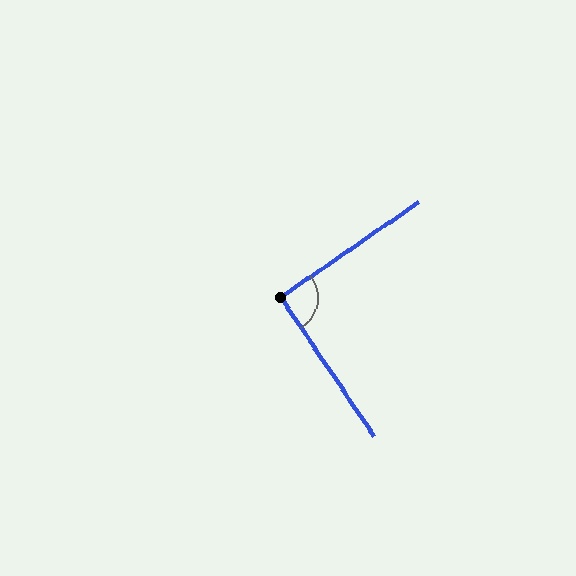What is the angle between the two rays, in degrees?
Approximately 91 degrees.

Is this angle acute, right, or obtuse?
It is approximately a right angle.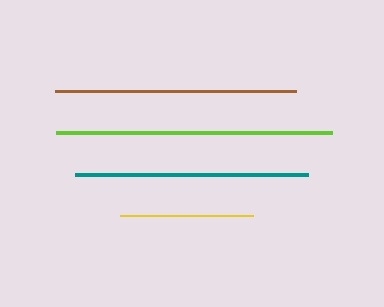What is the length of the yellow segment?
The yellow segment is approximately 133 pixels long.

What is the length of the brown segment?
The brown segment is approximately 241 pixels long.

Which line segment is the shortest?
The yellow line is the shortest at approximately 133 pixels.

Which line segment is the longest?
The lime line is the longest at approximately 276 pixels.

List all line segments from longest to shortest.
From longest to shortest: lime, brown, teal, yellow.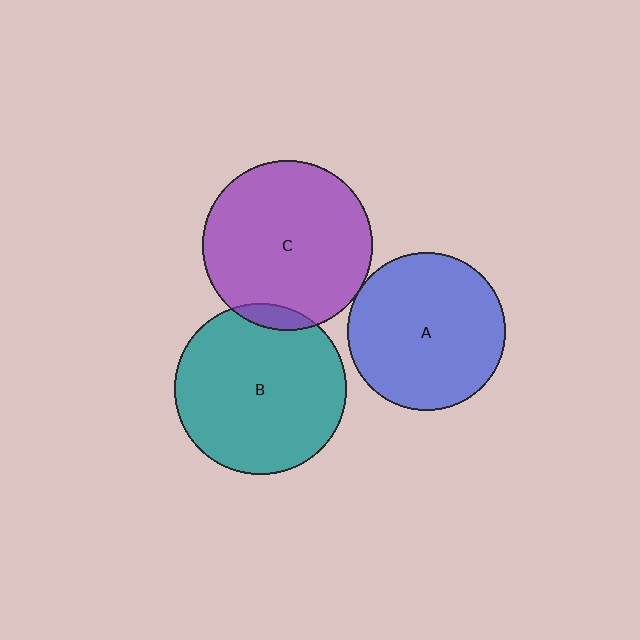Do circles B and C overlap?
Yes.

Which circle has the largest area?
Circle B (teal).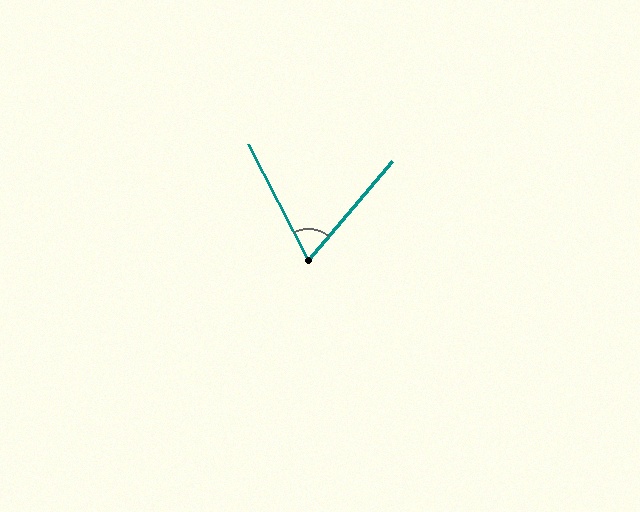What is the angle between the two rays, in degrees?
Approximately 68 degrees.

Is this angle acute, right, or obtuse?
It is acute.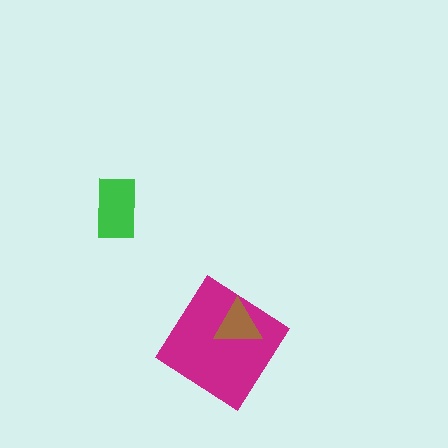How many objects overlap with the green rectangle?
0 objects overlap with the green rectangle.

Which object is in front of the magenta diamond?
The brown triangle is in front of the magenta diamond.